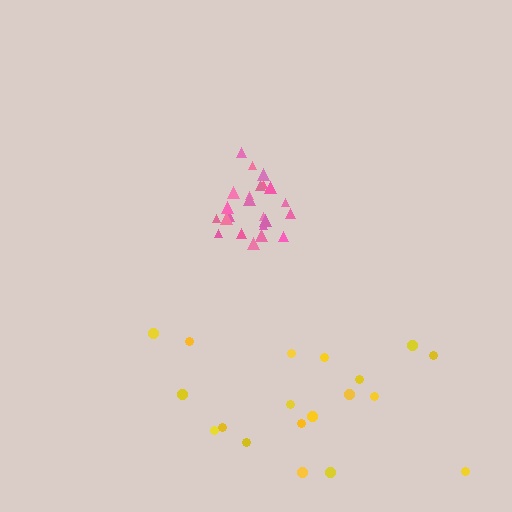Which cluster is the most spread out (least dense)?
Yellow.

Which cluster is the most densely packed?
Pink.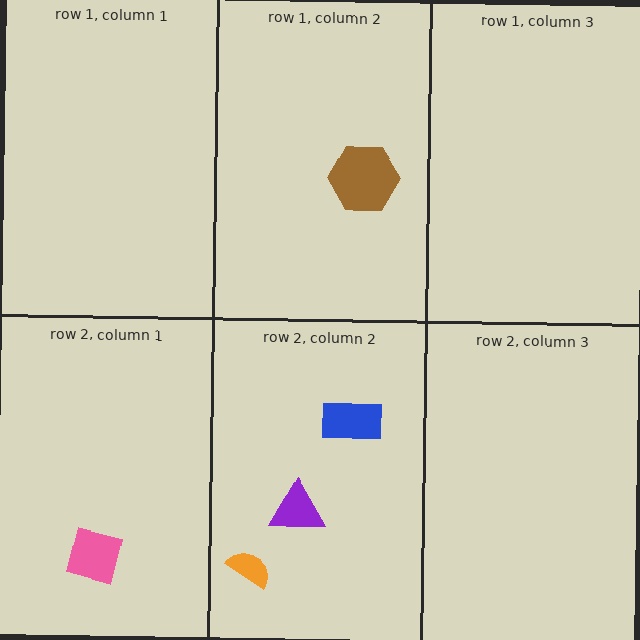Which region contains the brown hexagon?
The row 1, column 2 region.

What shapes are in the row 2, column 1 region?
The pink square.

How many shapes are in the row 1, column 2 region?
1.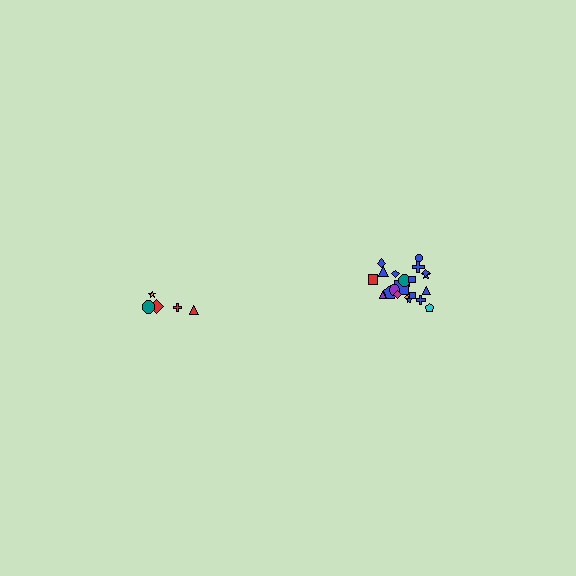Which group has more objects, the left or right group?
The right group.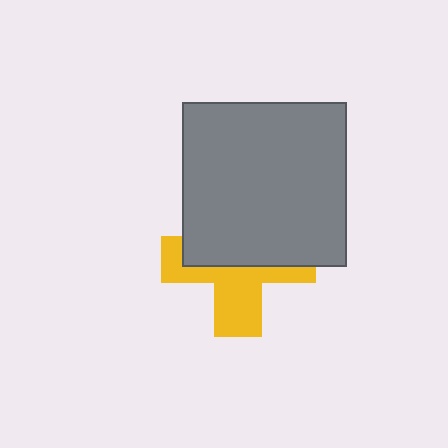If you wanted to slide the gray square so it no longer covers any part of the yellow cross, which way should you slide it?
Slide it up — that is the most direct way to separate the two shapes.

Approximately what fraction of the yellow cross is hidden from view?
Roughly 55% of the yellow cross is hidden behind the gray square.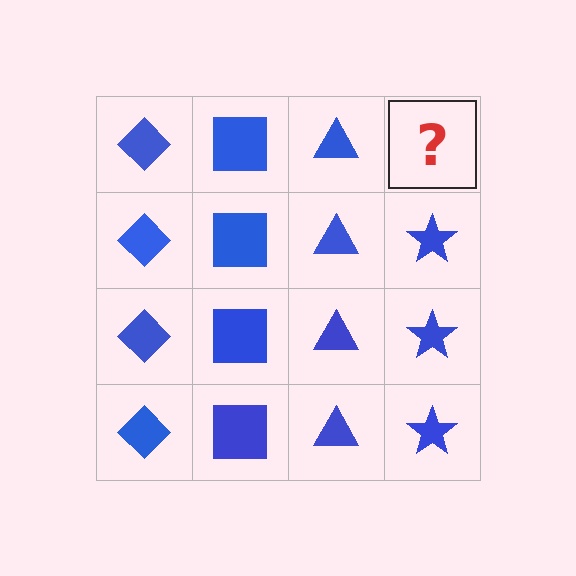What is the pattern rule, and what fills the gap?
The rule is that each column has a consistent shape. The gap should be filled with a blue star.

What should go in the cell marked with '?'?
The missing cell should contain a blue star.